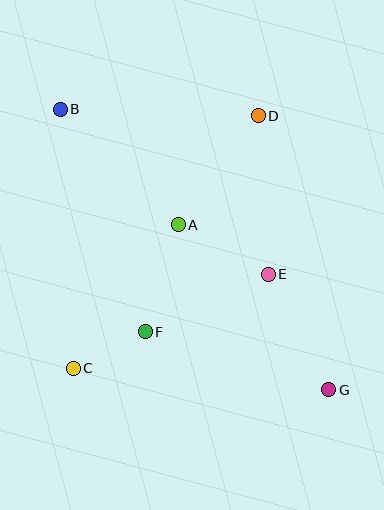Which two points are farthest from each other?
Points B and G are farthest from each other.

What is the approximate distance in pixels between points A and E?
The distance between A and E is approximately 103 pixels.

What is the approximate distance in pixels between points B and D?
The distance between B and D is approximately 198 pixels.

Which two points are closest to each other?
Points C and F are closest to each other.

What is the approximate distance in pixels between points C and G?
The distance between C and G is approximately 256 pixels.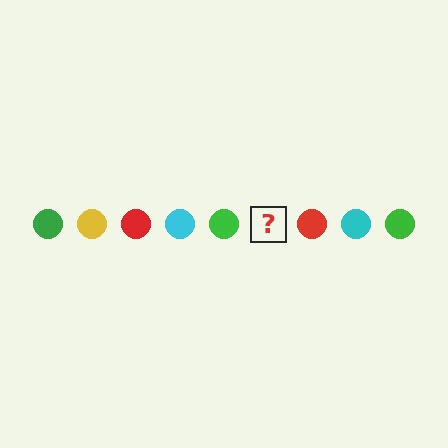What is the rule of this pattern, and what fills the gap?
The rule is that the pattern cycles through green, yellow, red, cyan circles. The gap should be filled with a yellow circle.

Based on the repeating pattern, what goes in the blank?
The blank should be a yellow circle.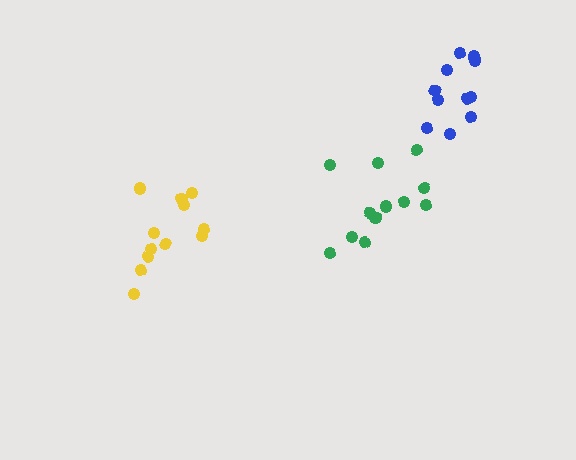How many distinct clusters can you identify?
There are 3 distinct clusters.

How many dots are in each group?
Group 1: 12 dots, Group 2: 12 dots, Group 3: 12 dots (36 total).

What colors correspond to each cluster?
The clusters are colored: green, blue, yellow.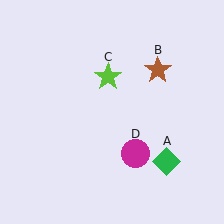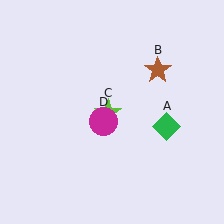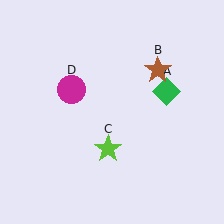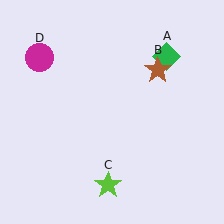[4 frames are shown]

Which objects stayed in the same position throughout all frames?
Brown star (object B) remained stationary.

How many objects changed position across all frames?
3 objects changed position: green diamond (object A), lime star (object C), magenta circle (object D).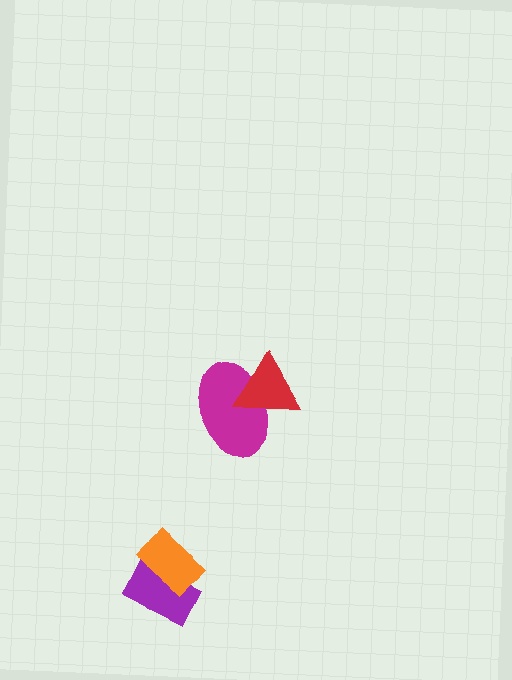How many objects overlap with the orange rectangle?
1 object overlaps with the orange rectangle.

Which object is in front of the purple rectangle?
The orange rectangle is in front of the purple rectangle.